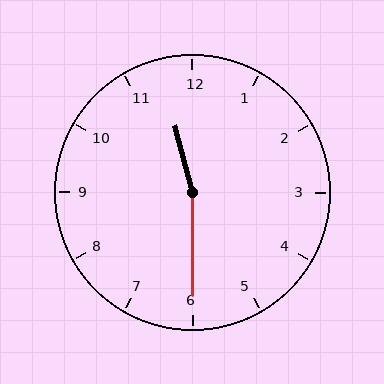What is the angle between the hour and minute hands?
Approximately 165 degrees.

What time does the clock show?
11:30.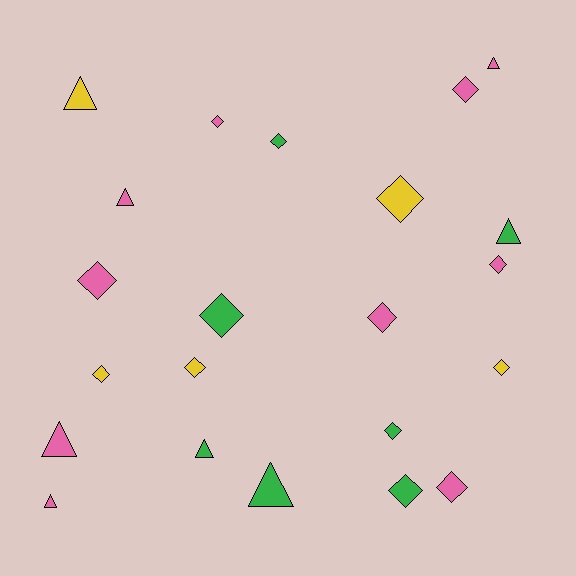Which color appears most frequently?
Pink, with 10 objects.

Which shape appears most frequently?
Diamond, with 14 objects.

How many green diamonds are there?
There are 4 green diamonds.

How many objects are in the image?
There are 22 objects.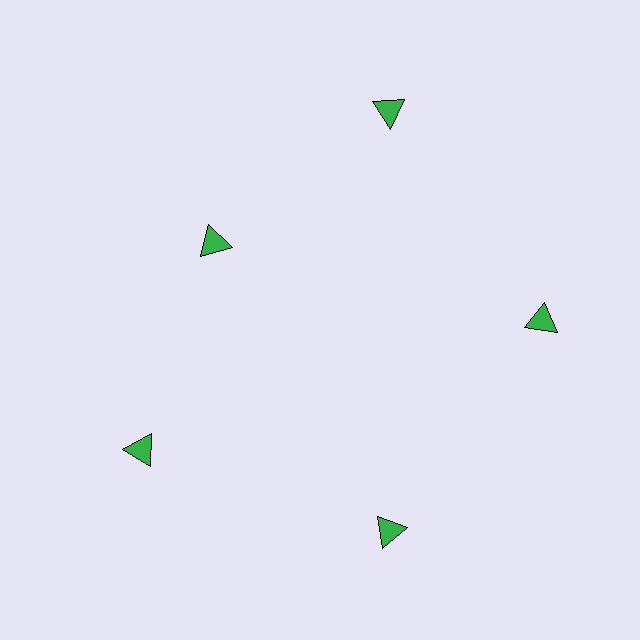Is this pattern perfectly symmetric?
No. The 5 green triangles are arranged in a ring, but one element near the 10 o'clock position is pulled inward toward the center, breaking the 5-fold rotational symmetry.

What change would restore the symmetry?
The symmetry would be restored by moving it outward, back onto the ring so that all 5 triangles sit at equal angles and equal distance from the center.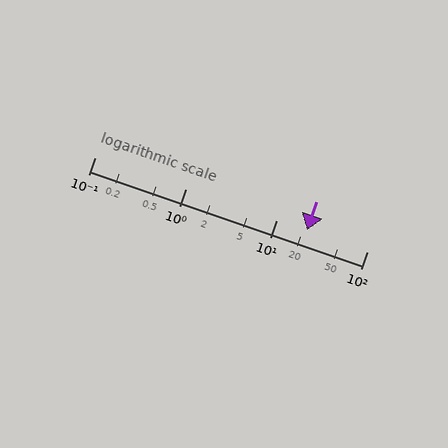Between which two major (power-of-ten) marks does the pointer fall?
The pointer is between 10 and 100.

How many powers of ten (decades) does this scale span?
The scale spans 3 decades, from 0.1 to 100.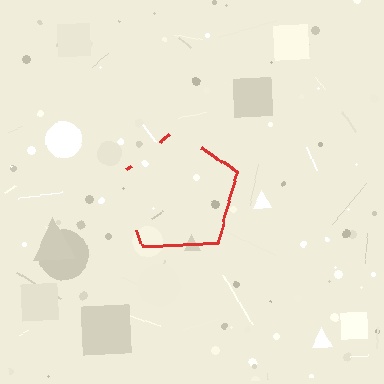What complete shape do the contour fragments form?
The contour fragments form a pentagon.